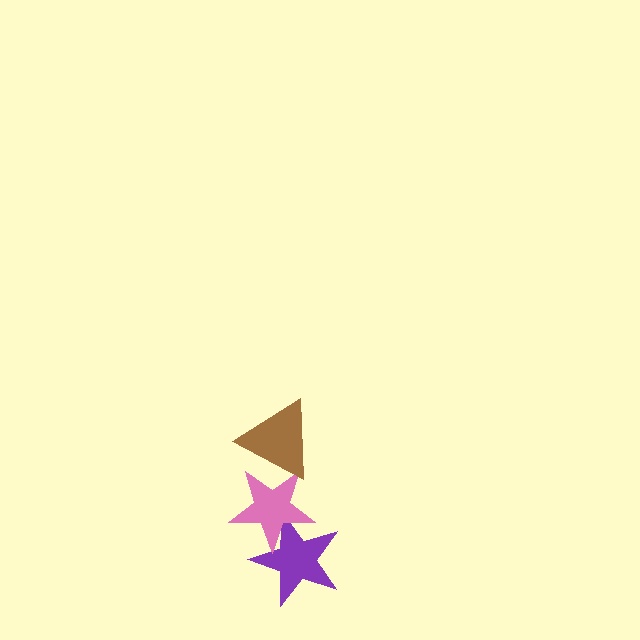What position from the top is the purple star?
The purple star is 3rd from the top.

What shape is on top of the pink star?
The brown triangle is on top of the pink star.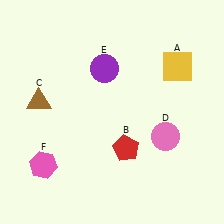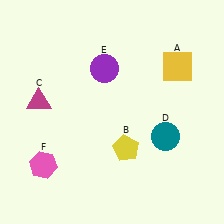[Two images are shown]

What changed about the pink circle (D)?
In Image 1, D is pink. In Image 2, it changed to teal.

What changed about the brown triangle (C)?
In Image 1, C is brown. In Image 2, it changed to magenta.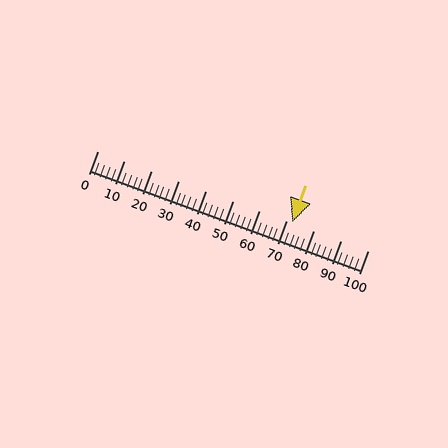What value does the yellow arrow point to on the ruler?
The yellow arrow points to approximately 72.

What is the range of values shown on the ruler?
The ruler shows values from 0 to 100.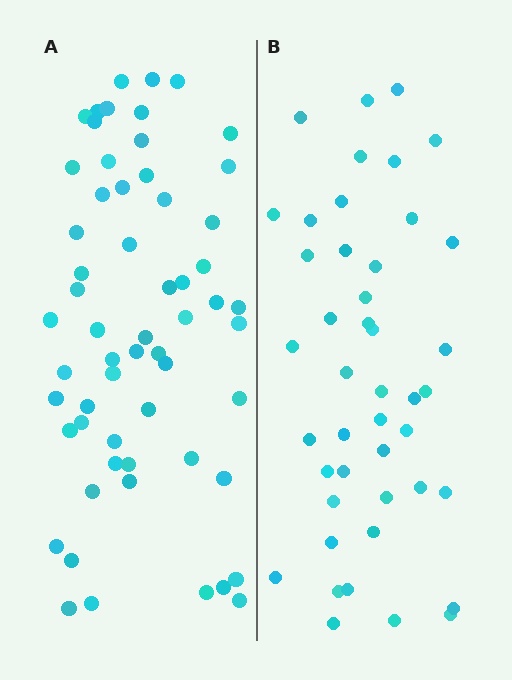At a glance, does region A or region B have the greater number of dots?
Region A (the left region) has more dots.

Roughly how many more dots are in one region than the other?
Region A has approximately 15 more dots than region B.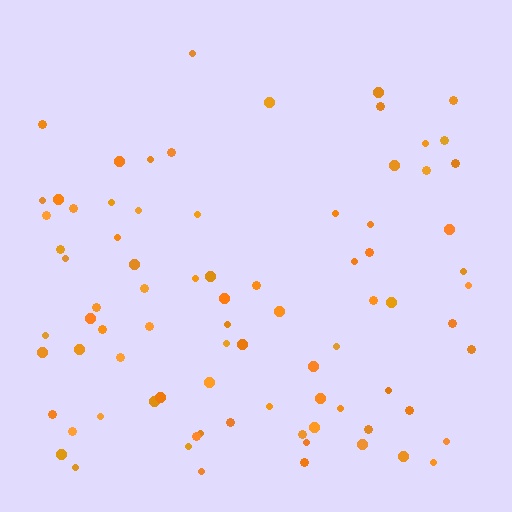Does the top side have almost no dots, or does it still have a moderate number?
Still a moderate number, just noticeably fewer than the bottom.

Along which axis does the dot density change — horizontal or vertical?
Vertical.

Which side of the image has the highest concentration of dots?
The bottom.